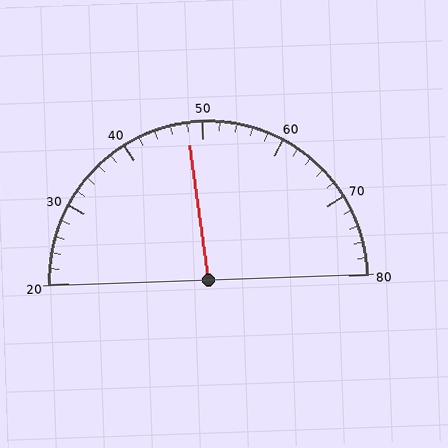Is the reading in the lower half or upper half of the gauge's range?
The reading is in the lower half of the range (20 to 80).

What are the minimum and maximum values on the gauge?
The gauge ranges from 20 to 80.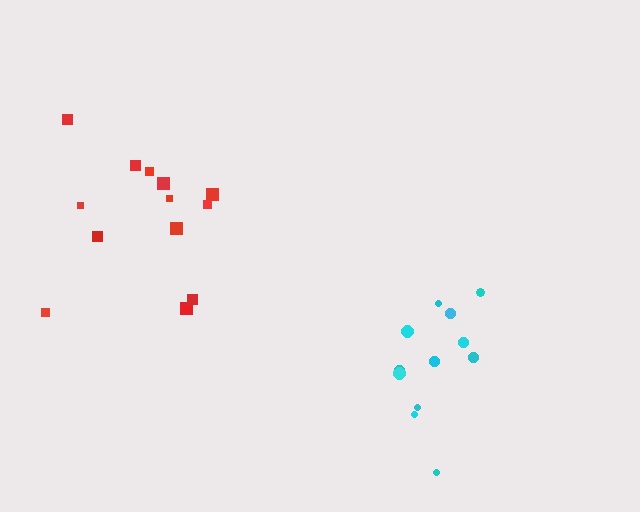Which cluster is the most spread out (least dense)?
Red.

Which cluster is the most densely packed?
Cyan.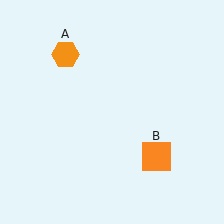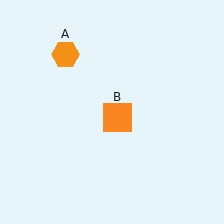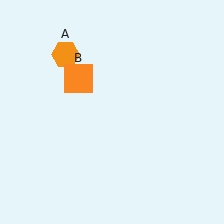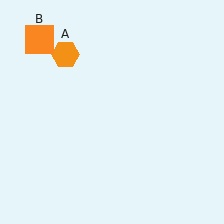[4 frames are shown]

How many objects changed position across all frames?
1 object changed position: orange square (object B).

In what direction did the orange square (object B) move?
The orange square (object B) moved up and to the left.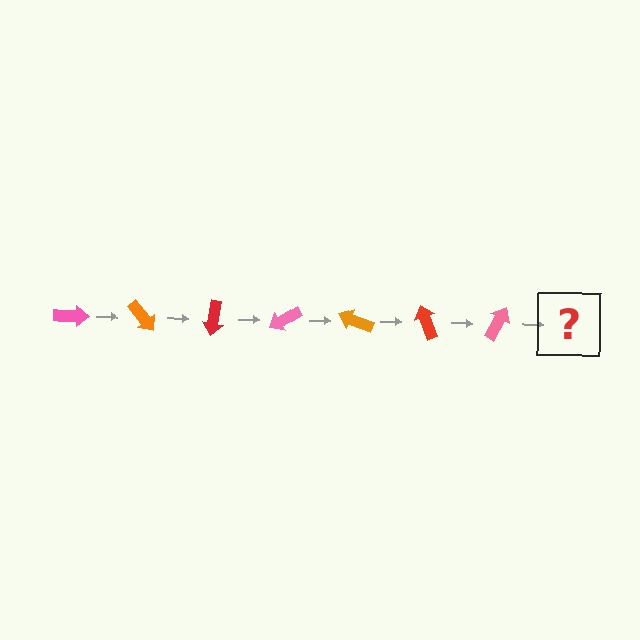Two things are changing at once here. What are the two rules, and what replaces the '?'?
The two rules are that it rotates 50 degrees each step and the color cycles through pink, orange, and red. The '?' should be an orange arrow, rotated 350 degrees from the start.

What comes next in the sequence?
The next element should be an orange arrow, rotated 350 degrees from the start.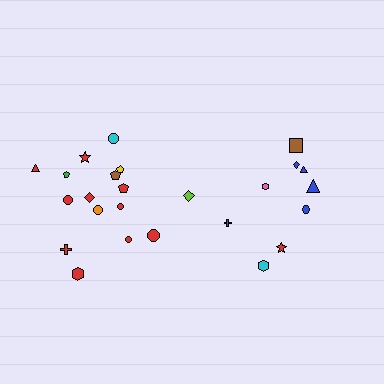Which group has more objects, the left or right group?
The left group.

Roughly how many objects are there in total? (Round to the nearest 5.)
Roughly 25 objects in total.